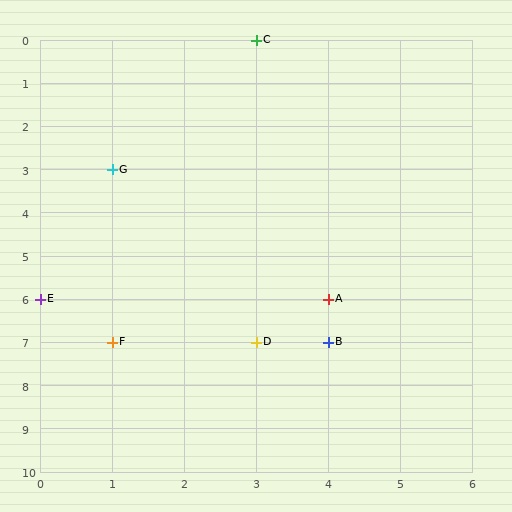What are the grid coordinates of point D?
Point D is at grid coordinates (3, 7).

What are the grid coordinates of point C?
Point C is at grid coordinates (3, 0).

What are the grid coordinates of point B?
Point B is at grid coordinates (4, 7).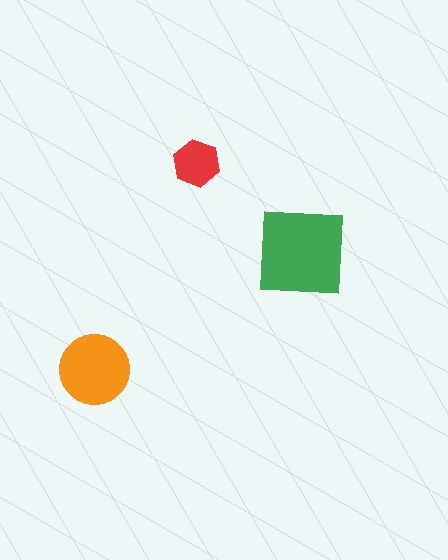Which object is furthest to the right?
The green square is rightmost.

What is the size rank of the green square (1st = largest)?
1st.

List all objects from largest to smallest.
The green square, the orange circle, the red hexagon.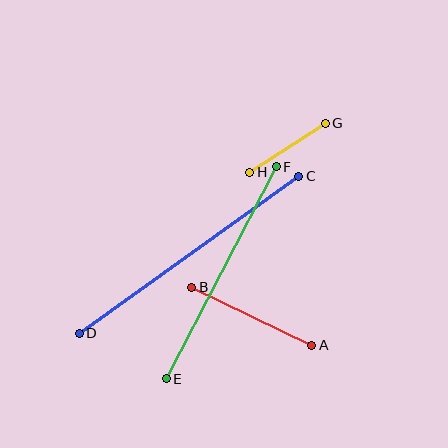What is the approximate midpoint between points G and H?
The midpoint is at approximately (287, 148) pixels.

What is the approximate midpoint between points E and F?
The midpoint is at approximately (221, 273) pixels.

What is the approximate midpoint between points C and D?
The midpoint is at approximately (189, 255) pixels.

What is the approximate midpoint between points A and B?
The midpoint is at approximately (252, 316) pixels.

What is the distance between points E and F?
The distance is approximately 239 pixels.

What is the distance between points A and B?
The distance is approximately 133 pixels.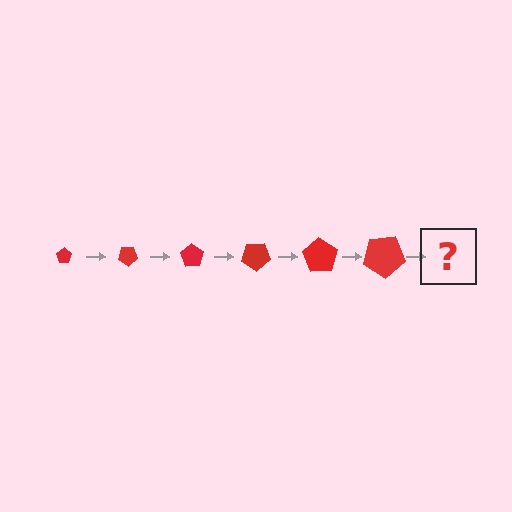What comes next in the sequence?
The next element should be a pentagon, larger than the previous one and rotated 210 degrees from the start.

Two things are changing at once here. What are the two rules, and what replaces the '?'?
The two rules are that the pentagon grows larger each step and it rotates 35 degrees each step. The '?' should be a pentagon, larger than the previous one and rotated 210 degrees from the start.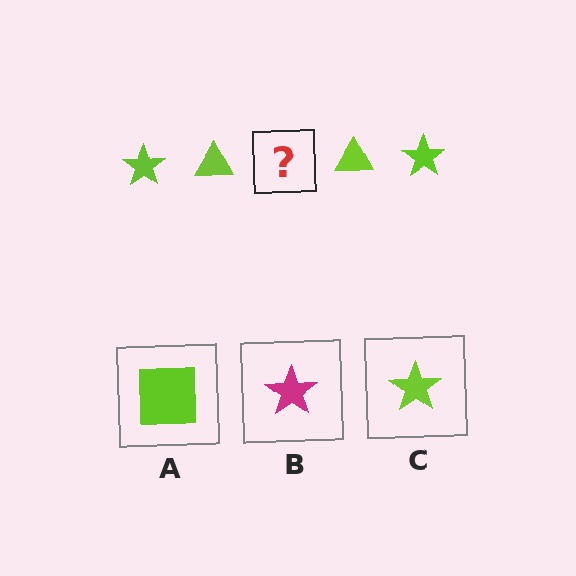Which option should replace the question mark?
Option C.